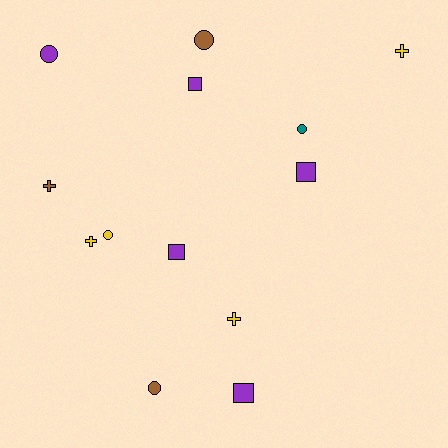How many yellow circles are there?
There is 1 yellow circle.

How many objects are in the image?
There are 13 objects.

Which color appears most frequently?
Purple, with 5 objects.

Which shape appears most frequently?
Circle, with 5 objects.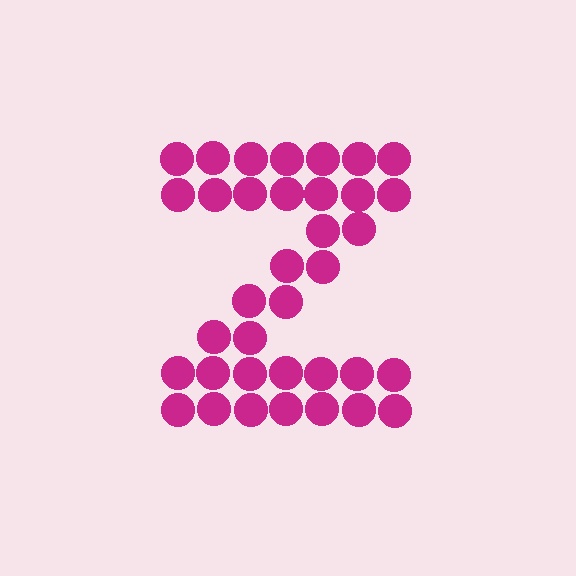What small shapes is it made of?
It is made of small circles.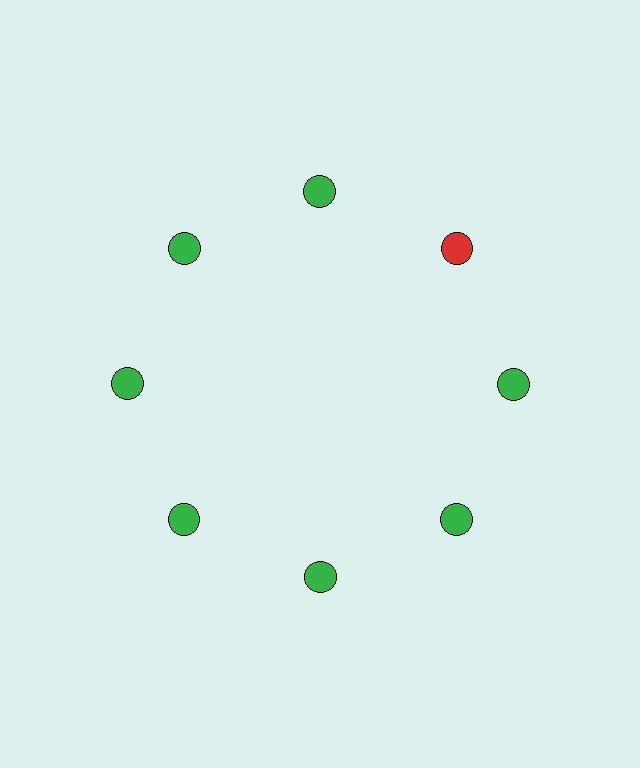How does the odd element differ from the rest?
It has a different color: red instead of green.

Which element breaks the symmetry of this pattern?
The red circle at roughly the 2 o'clock position breaks the symmetry. All other shapes are green circles.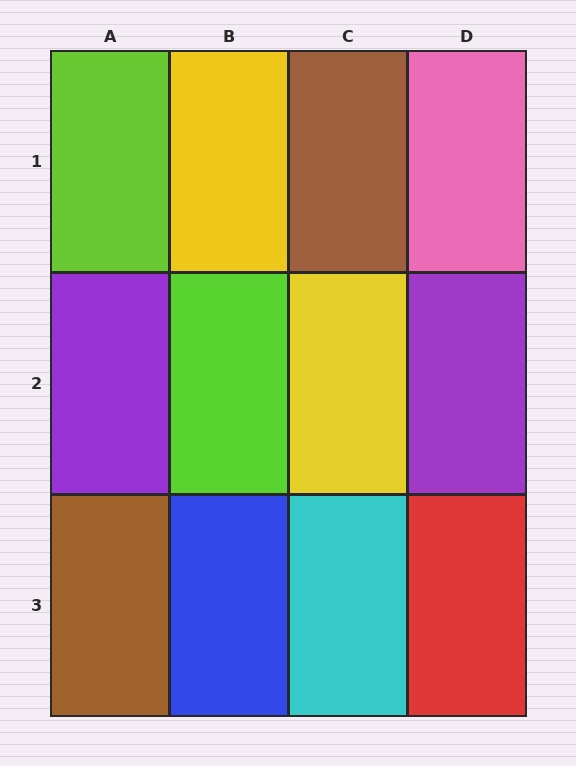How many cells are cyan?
1 cell is cyan.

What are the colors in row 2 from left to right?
Purple, lime, yellow, purple.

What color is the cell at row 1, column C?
Brown.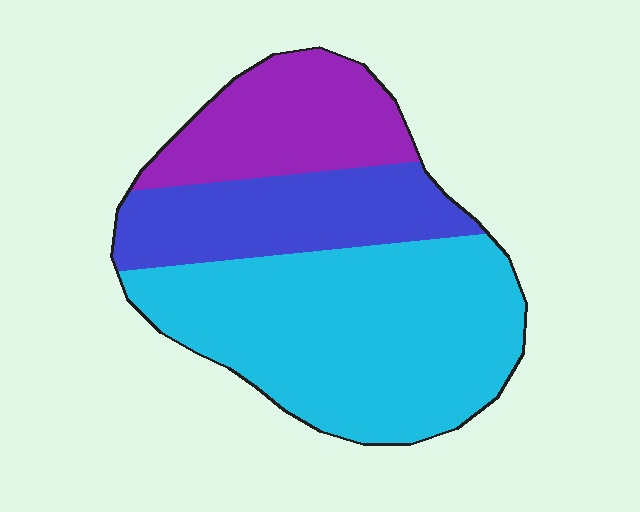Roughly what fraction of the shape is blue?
Blue covers around 25% of the shape.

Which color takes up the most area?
Cyan, at roughly 55%.